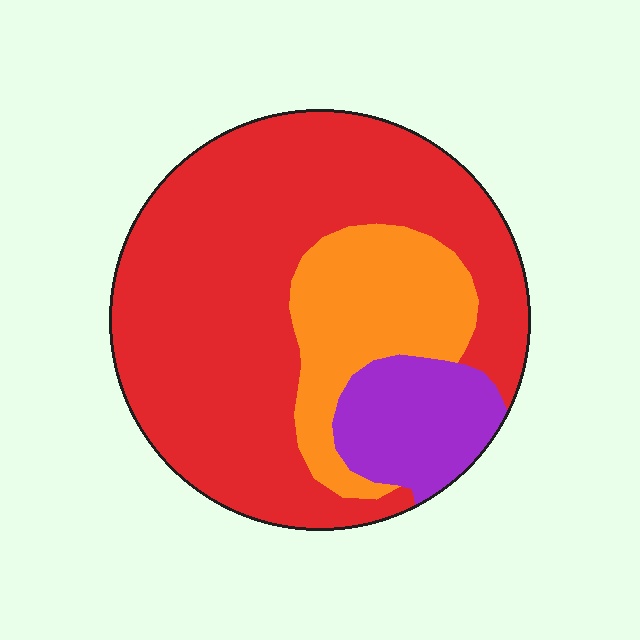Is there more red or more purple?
Red.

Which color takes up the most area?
Red, at roughly 65%.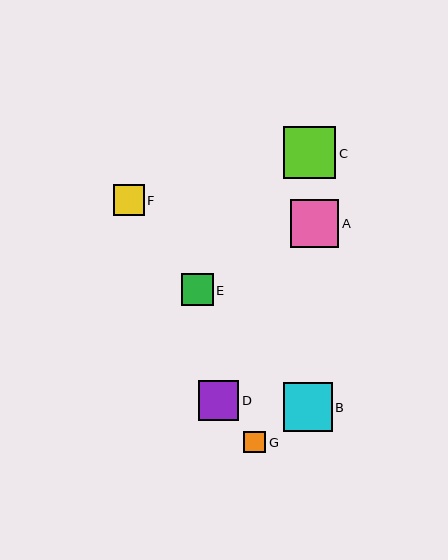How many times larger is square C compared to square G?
Square C is approximately 2.4 times the size of square G.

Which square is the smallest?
Square G is the smallest with a size of approximately 22 pixels.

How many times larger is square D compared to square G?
Square D is approximately 1.8 times the size of square G.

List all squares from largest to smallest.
From largest to smallest: C, B, A, D, E, F, G.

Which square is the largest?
Square C is the largest with a size of approximately 53 pixels.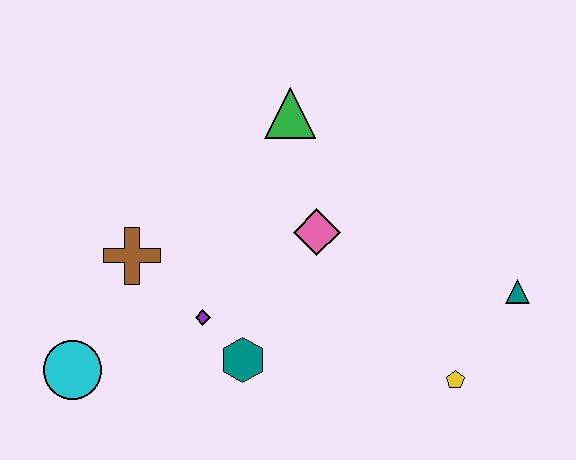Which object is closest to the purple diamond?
The teal hexagon is closest to the purple diamond.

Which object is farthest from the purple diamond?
The teal triangle is farthest from the purple diamond.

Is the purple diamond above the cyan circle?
Yes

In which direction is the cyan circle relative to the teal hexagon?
The cyan circle is to the left of the teal hexagon.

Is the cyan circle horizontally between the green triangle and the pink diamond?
No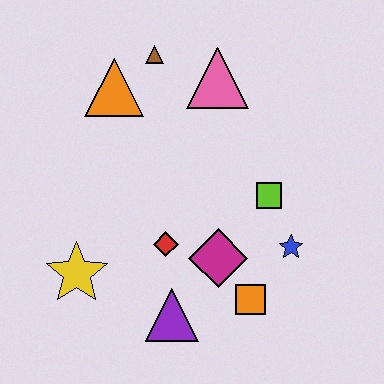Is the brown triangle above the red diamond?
Yes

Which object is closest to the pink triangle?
The brown triangle is closest to the pink triangle.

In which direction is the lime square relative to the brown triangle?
The lime square is below the brown triangle.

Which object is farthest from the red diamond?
The brown triangle is farthest from the red diamond.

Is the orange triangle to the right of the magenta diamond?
No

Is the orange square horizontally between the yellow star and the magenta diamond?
No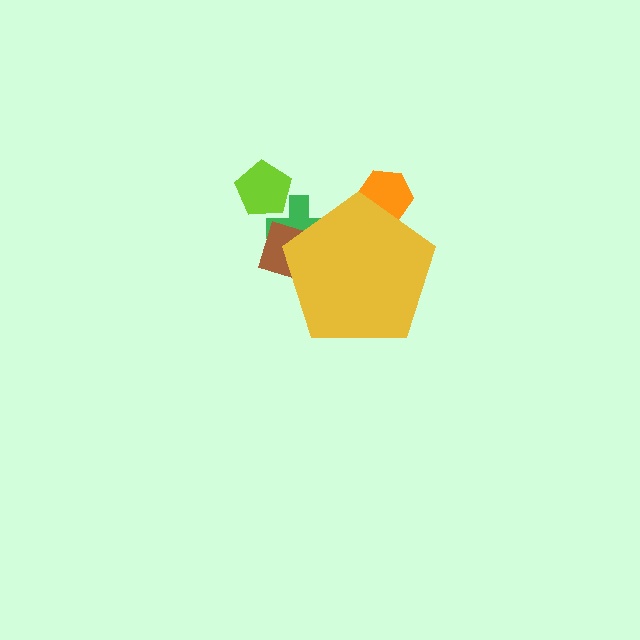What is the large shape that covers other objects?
A yellow pentagon.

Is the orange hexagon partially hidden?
Yes, the orange hexagon is partially hidden behind the yellow pentagon.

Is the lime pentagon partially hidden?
No, the lime pentagon is fully visible.